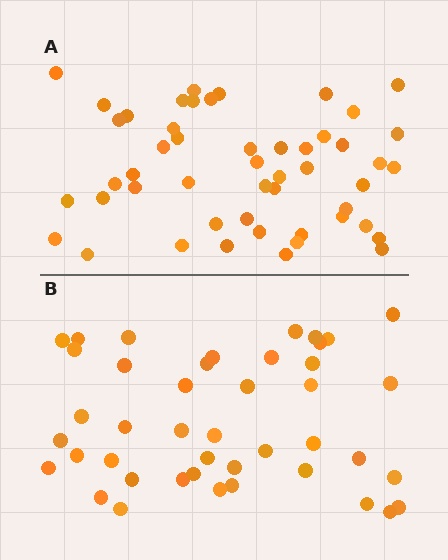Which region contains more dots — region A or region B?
Region A (the top region) has more dots.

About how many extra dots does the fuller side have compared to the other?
Region A has roughly 8 or so more dots than region B.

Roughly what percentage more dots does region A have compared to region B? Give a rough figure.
About 15% more.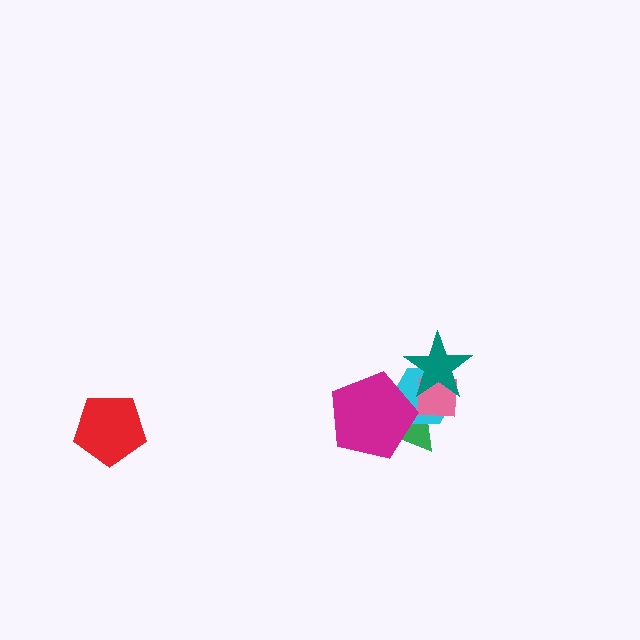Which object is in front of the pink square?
The teal star is in front of the pink square.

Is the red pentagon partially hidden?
No, no other shape covers it.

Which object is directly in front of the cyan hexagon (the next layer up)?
The pink square is directly in front of the cyan hexagon.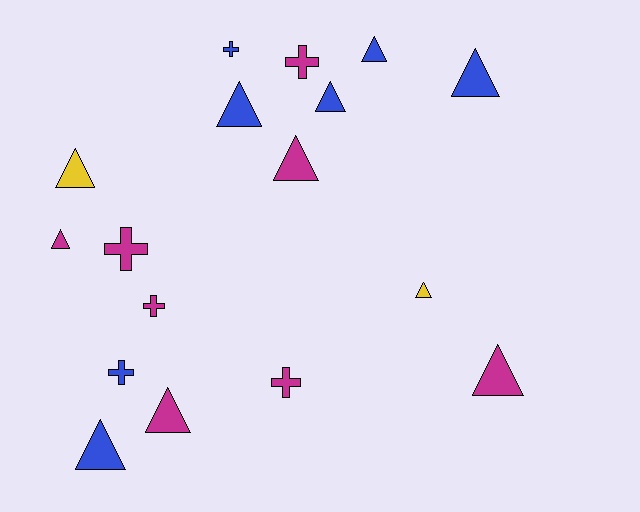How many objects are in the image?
There are 17 objects.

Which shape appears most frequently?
Triangle, with 11 objects.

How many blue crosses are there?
There are 2 blue crosses.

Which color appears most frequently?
Magenta, with 8 objects.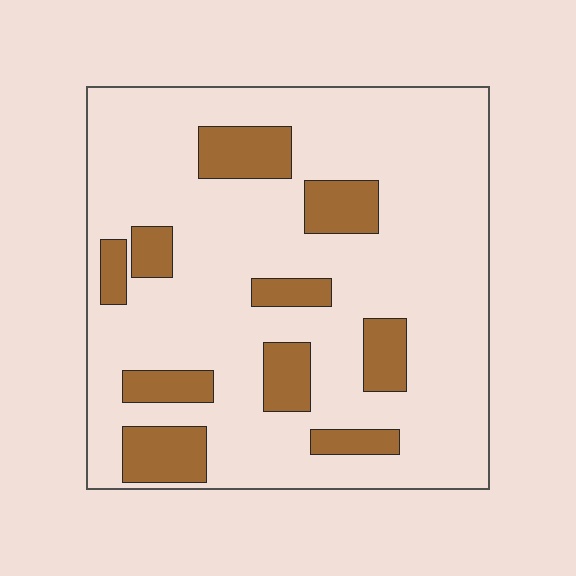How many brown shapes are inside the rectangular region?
10.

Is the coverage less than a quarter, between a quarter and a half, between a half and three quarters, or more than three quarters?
Less than a quarter.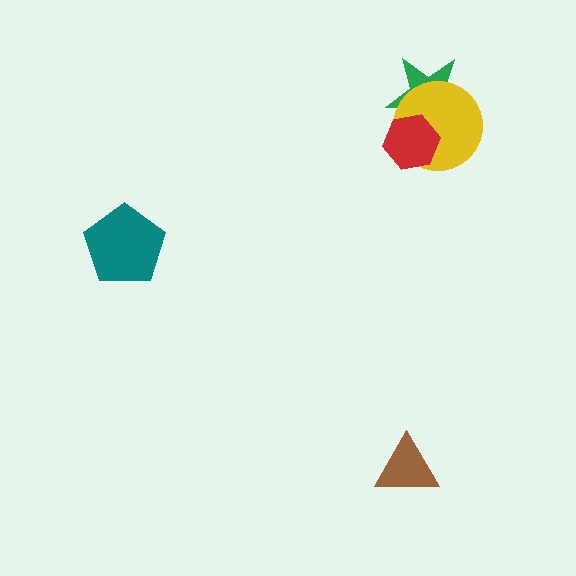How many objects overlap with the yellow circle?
2 objects overlap with the yellow circle.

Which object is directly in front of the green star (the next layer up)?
The yellow circle is directly in front of the green star.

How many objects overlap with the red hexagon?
2 objects overlap with the red hexagon.